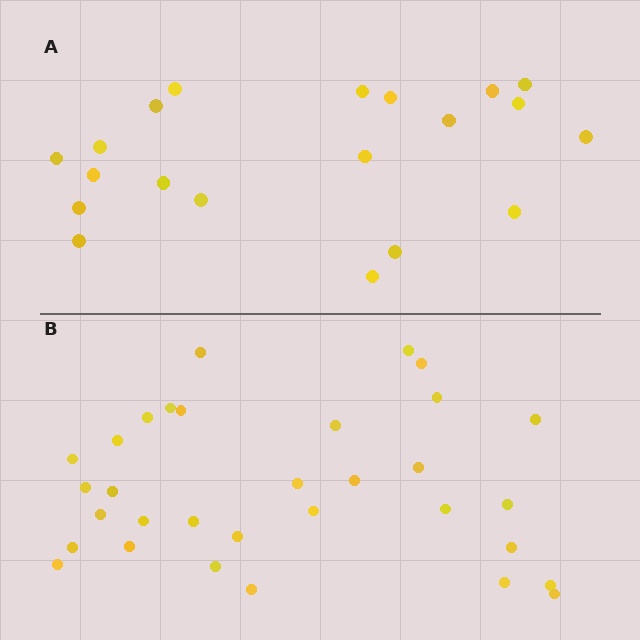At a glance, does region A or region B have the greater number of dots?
Region B (the bottom region) has more dots.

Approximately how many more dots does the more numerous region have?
Region B has roughly 12 or so more dots than region A.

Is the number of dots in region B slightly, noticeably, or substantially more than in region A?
Region B has substantially more. The ratio is roughly 1.6 to 1.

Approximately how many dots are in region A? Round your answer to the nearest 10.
About 20 dots.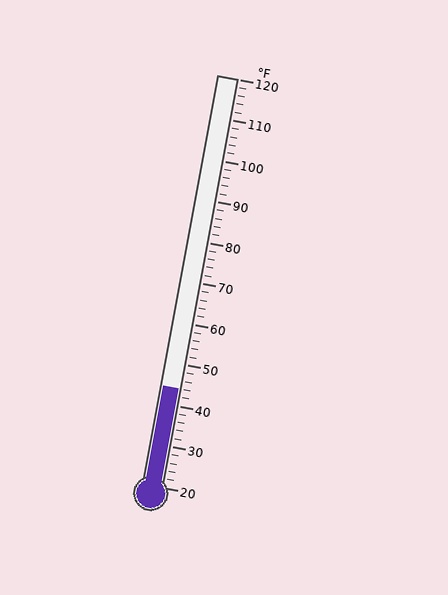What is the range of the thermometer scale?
The thermometer scale ranges from 20°F to 120°F.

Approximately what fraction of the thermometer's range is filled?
The thermometer is filled to approximately 25% of its range.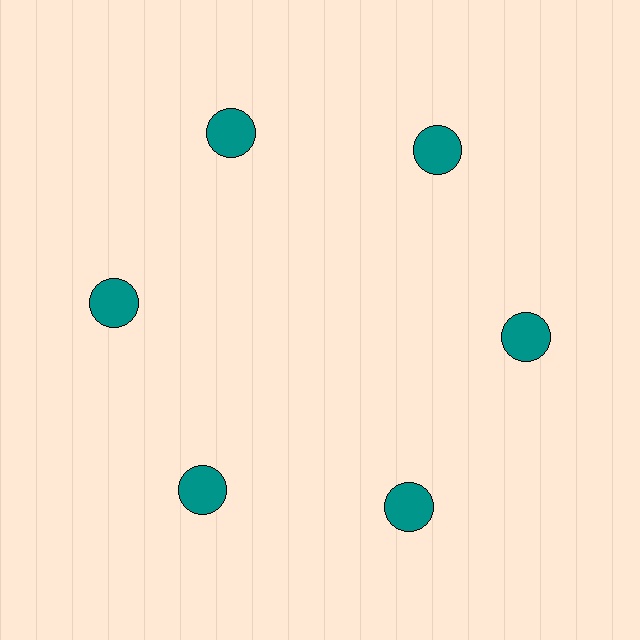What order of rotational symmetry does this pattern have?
This pattern has 6-fold rotational symmetry.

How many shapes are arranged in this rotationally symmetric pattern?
There are 6 shapes, arranged in 6 groups of 1.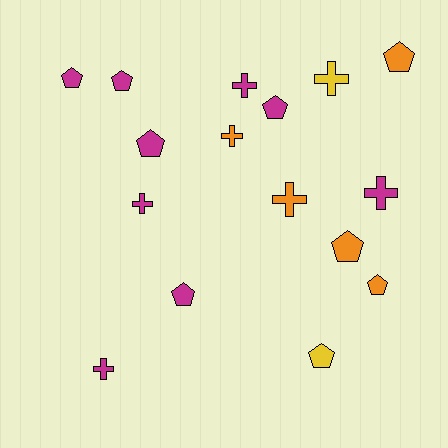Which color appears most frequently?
Magenta, with 9 objects.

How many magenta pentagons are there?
There are 5 magenta pentagons.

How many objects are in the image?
There are 16 objects.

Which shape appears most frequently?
Pentagon, with 9 objects.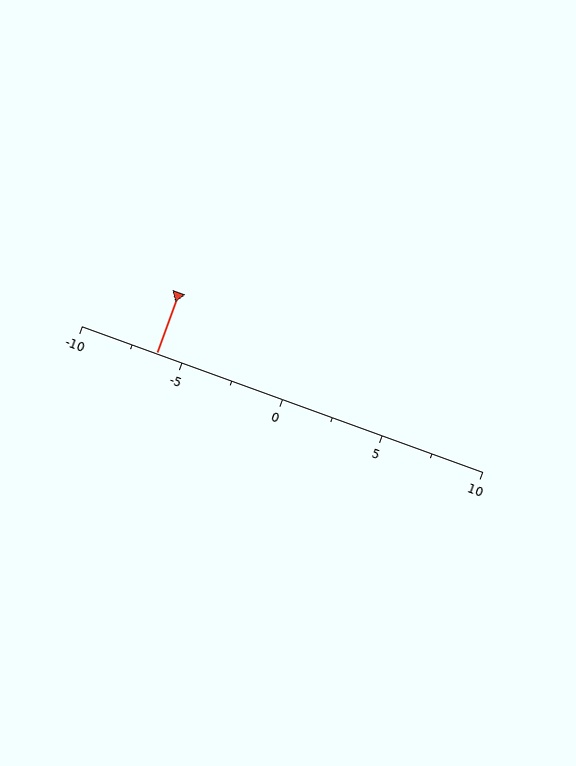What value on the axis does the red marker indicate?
The marker indicates approximately -6.2.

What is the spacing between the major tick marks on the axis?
The major ticks are spaced 5 apart.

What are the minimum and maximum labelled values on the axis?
The axis runs from -10 to 10.